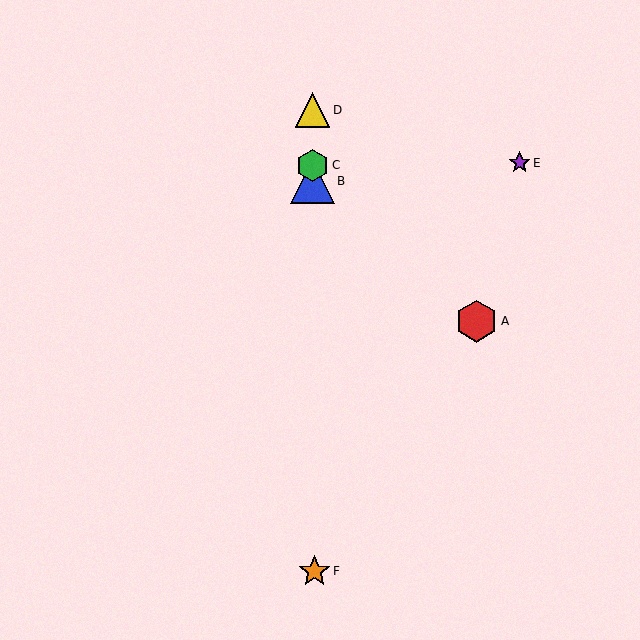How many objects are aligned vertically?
4 objects (B, C, D, F) are aligned vertically.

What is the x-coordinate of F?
Object F is at x≈315.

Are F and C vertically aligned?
Yes, both are at x≈315.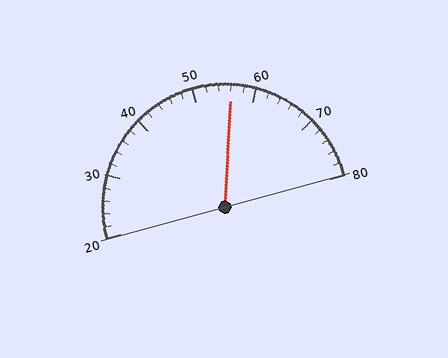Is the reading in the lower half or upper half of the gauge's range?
The reading is in the upper half of the range (20 to 80).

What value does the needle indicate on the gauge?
The needle indicates approximately 56.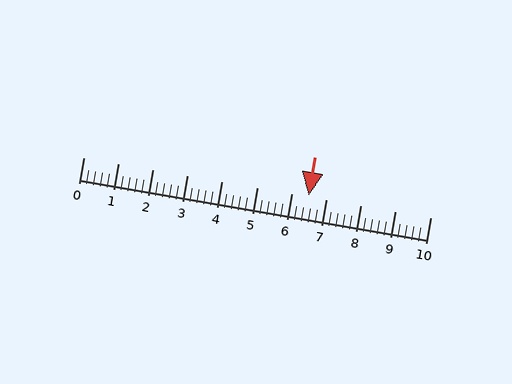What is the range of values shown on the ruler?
The ruler shows values from 0 to 10.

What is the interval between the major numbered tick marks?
The major tick marks are spaced 1 units apart.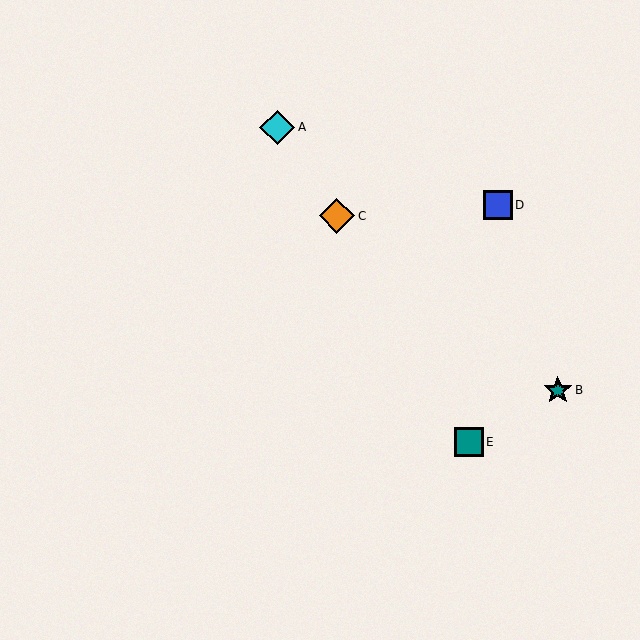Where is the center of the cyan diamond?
The center of the cyan diamond is at (277, 128).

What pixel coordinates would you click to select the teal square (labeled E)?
Click at (469, 442) to select the teal square E.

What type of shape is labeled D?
Shape D is a blue square.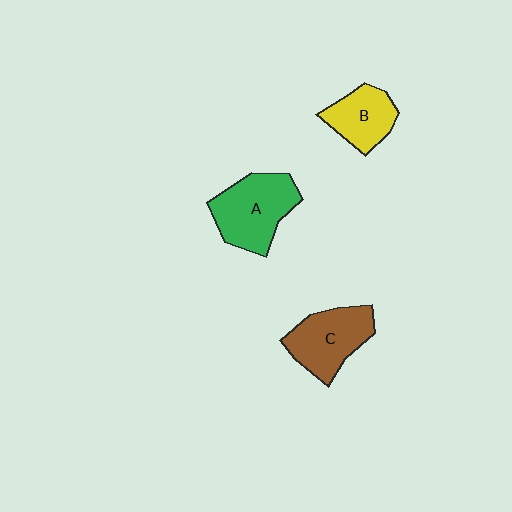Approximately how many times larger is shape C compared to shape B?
Approximately 1.3 times.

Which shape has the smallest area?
Shape B (yellow).